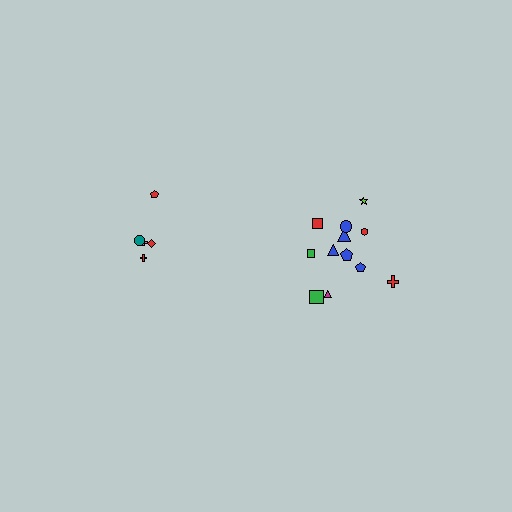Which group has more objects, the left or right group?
The right group.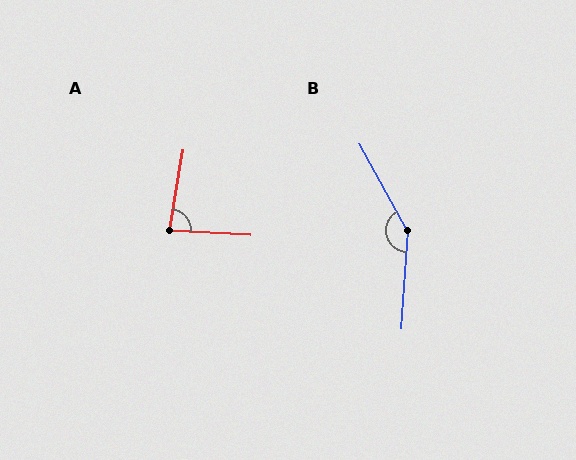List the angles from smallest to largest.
A (83°), B (147°).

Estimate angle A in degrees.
Approximately 83 degrees.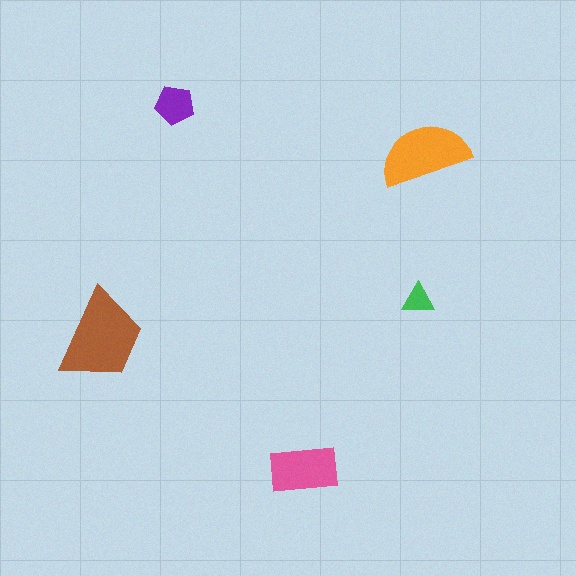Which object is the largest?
The brown trapezoid.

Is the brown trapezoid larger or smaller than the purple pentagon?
Larger.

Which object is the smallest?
The green triangle.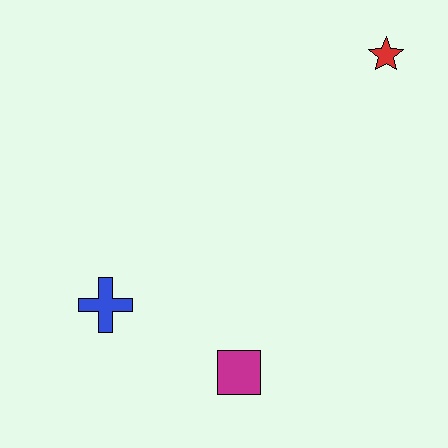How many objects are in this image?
There are 3 objects.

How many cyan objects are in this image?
There are no cyan objects.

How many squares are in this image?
There is 1 square.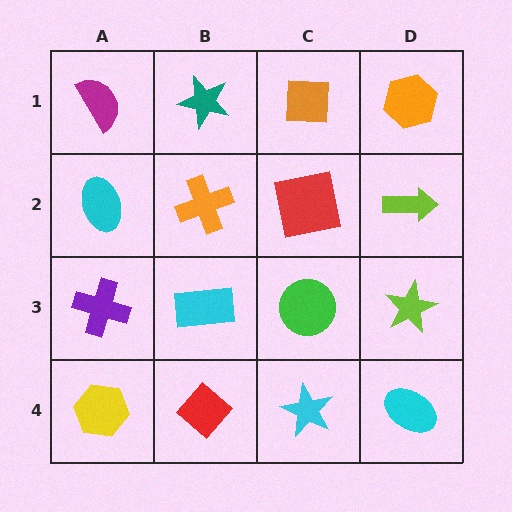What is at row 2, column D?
A lime arrow.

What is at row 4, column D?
A cyan ellipse.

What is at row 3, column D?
A lime star.